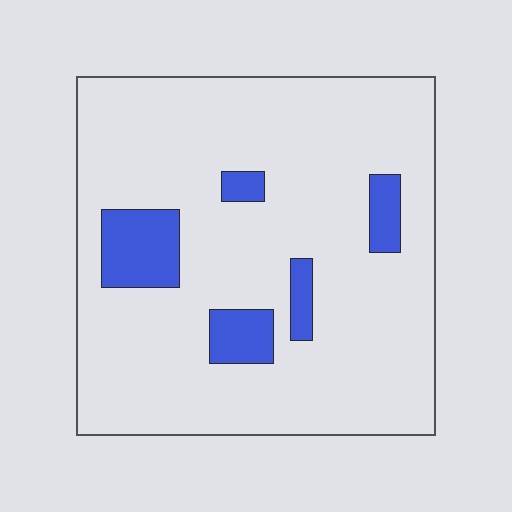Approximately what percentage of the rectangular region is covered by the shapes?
Approximately 10%.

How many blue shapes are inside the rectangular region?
5.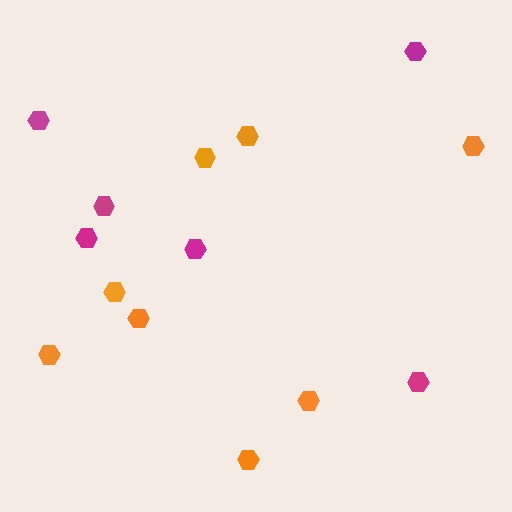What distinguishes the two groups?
There are 2 groups: one group of magenta hexagons (6) and one group of orange hexagons (8).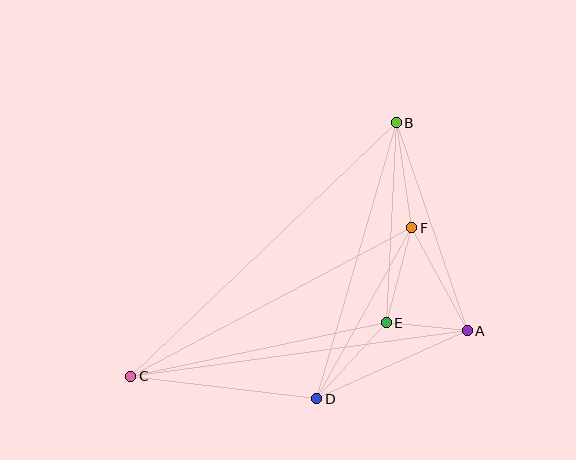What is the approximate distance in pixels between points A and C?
The distance between A and C is approximately 339 pixels.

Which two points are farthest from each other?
Points B and C are farthest from each other.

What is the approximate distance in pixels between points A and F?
The distance between A and F is approximately 117 pixels.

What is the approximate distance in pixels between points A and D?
The distance between A and D is approximately 165 pixels.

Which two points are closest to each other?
Points A and E are closest to each other.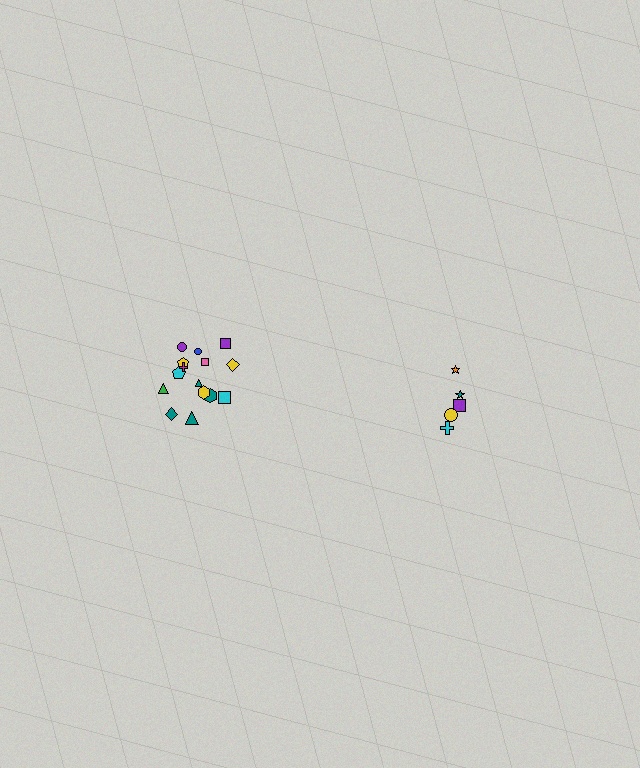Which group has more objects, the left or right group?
The left group.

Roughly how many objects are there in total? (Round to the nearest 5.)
Roughly 20 objects in total.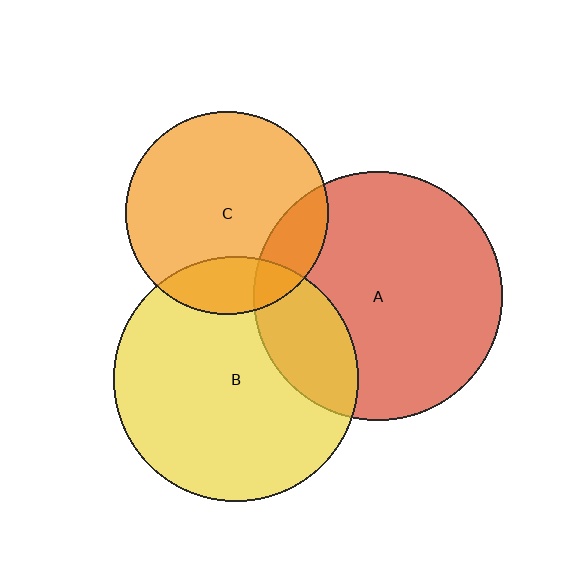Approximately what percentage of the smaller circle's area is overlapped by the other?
Approximately 20%.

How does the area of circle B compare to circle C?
Approximately 1.5 times.